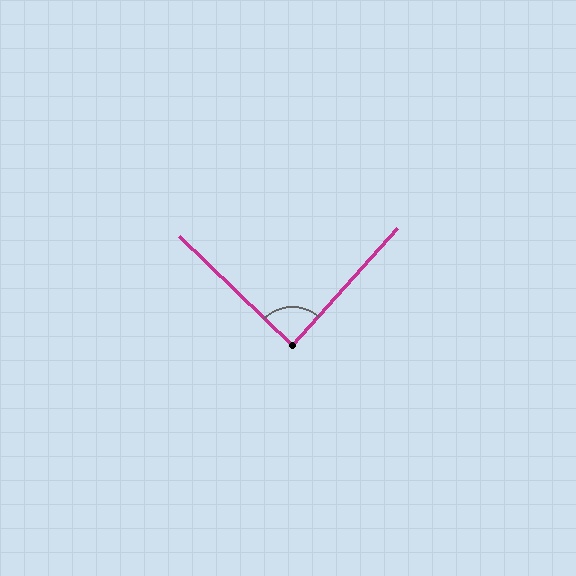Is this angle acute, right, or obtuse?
It is approximately a right angle.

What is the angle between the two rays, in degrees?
Approximately 88 degrees.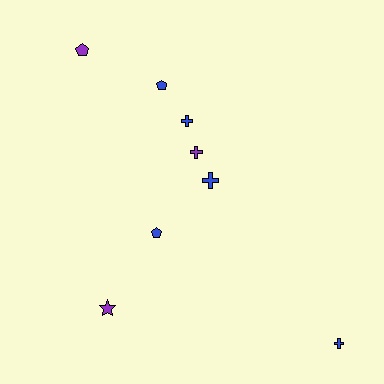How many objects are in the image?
There are 8 objects.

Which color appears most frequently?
Blue, with 5 objects.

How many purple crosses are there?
There is 1 purple cross.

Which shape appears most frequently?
Cross, with 4 objects.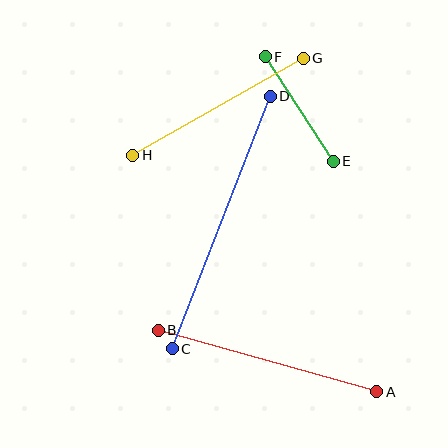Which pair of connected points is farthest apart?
Points C and D are farthest apart.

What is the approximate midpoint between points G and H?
The midpoint is at approximately (218, 107) pixels.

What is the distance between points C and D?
The distance is approximately 271 pixels.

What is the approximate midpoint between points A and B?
The midpoint is at approximately (267, 361) pixels.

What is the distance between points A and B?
The distance is approximately 227 pixels.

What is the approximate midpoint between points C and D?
The midpoint is at approximately (221, 223) pixels.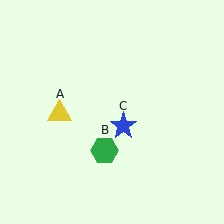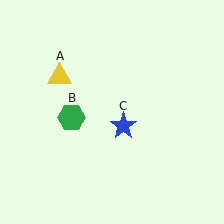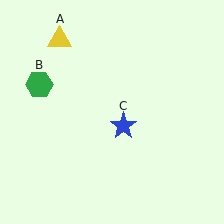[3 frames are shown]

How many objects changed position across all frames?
2 objects changed position: yellow triangle (object A), green hexagon (object B).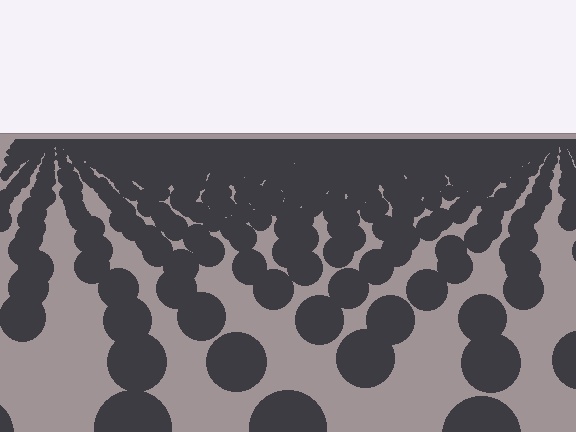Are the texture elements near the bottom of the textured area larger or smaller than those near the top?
Larger. Near the bottom, elements are closer to the viewer and appear at a bigger on-screen size.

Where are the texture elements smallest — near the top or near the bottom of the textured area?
Near the top.